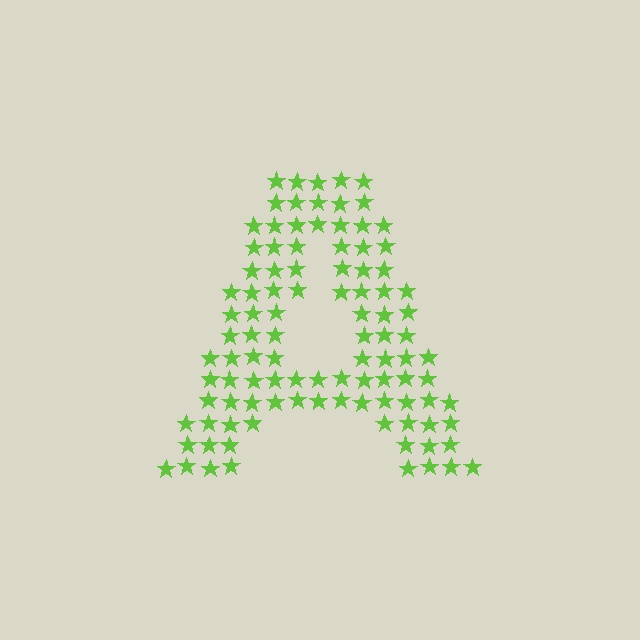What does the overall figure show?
The overall figure shows the letter A.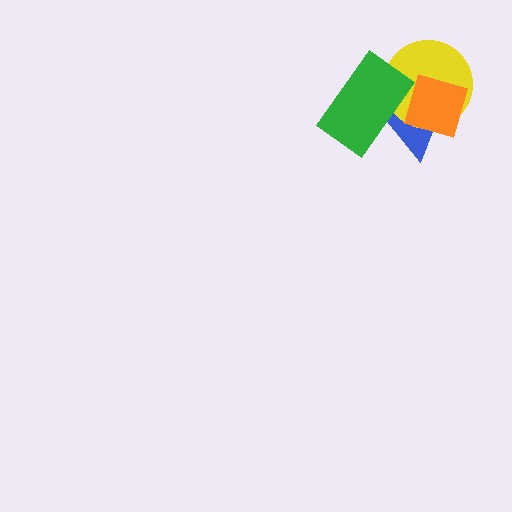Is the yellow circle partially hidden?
Yes, it is partially covered by another shape.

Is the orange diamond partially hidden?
Yes, it is partially covered by another shape.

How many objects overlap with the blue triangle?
3 objects overlap with the blue triangle.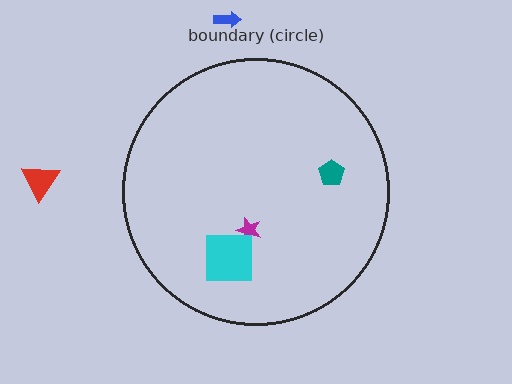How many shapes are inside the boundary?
3 inside, 2 outside.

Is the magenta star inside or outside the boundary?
Inside.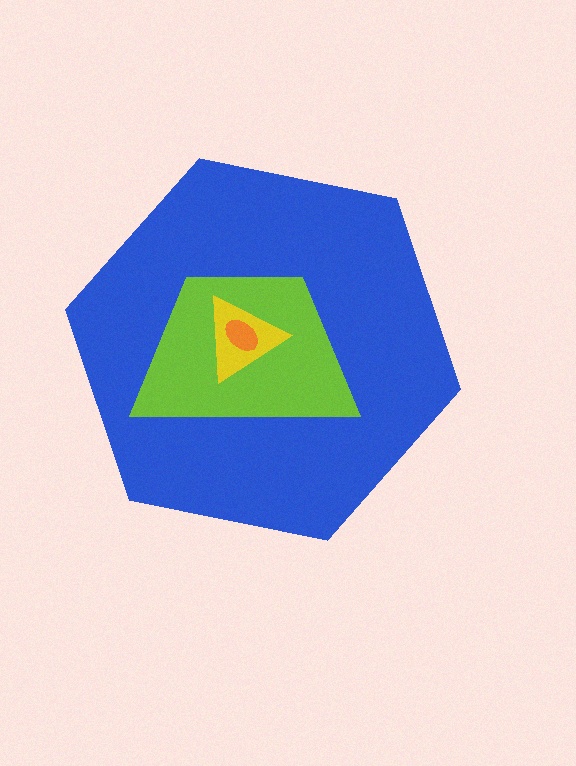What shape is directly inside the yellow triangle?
The orange ellipse.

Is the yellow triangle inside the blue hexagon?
Yes.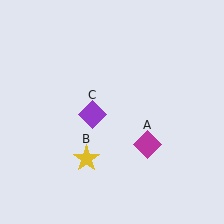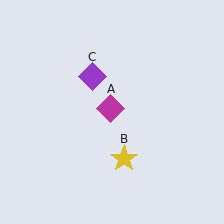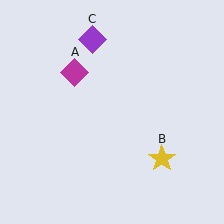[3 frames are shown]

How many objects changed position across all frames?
3 objects changed position: magenta diamond (object A), yellow star (object B), purple diamond (object C).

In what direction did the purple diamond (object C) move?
The purple diamond (object C) moved up.